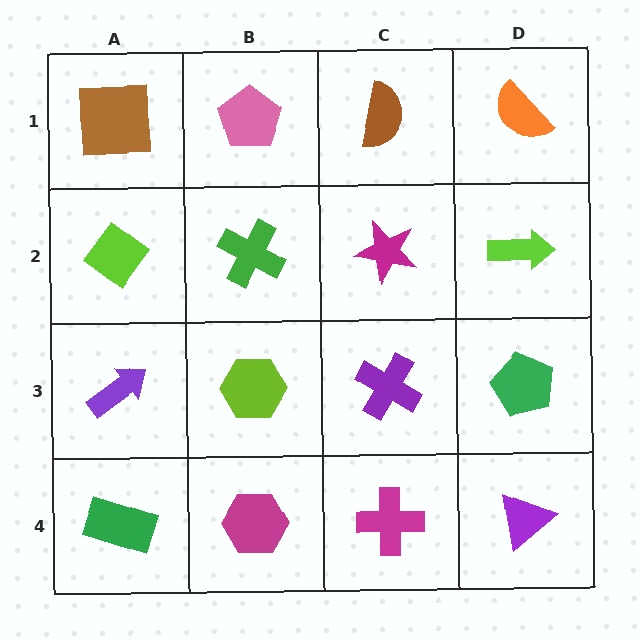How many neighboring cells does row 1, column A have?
2.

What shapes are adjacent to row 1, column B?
A green cross (row 2, column B), a brown square (row 1, column A), a brown semicircle (row 1, column C).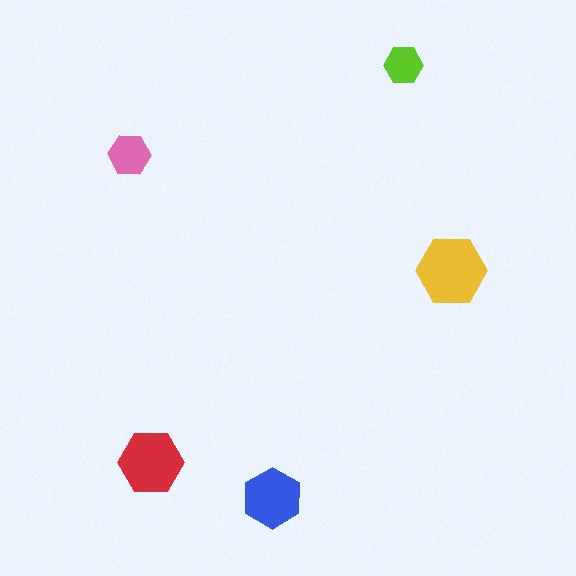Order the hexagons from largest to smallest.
the yellow one, the red one, the blue one, the pink one, the lime one.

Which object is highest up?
The lime hexagon is topmost.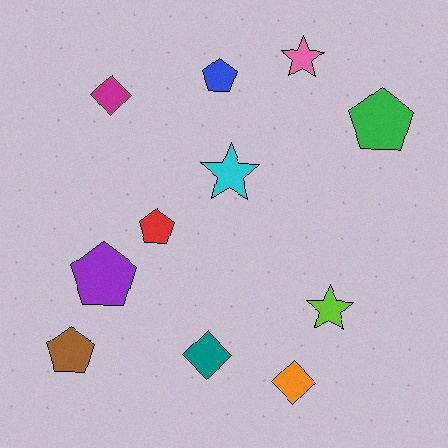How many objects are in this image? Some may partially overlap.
There are 11 objects.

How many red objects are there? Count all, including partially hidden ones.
There is 1 red object.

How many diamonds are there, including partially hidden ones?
There are 3 diamonds.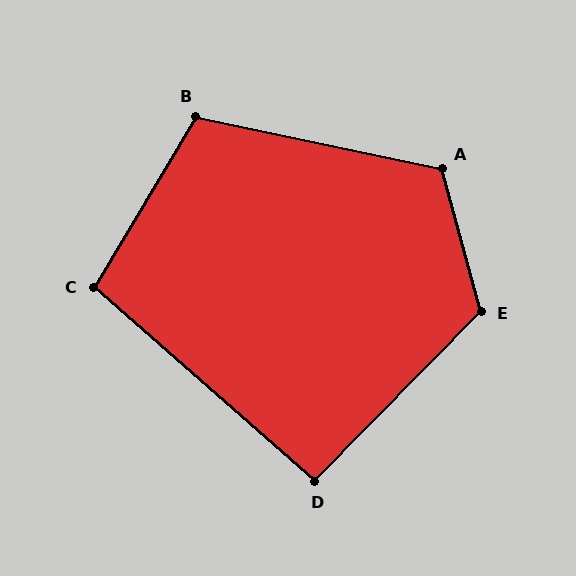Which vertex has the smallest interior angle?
D, at approximately 93 degrees.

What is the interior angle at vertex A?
Approximately 117 degrees (obtuse).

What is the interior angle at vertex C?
Approximately 100 degrees (obtuse).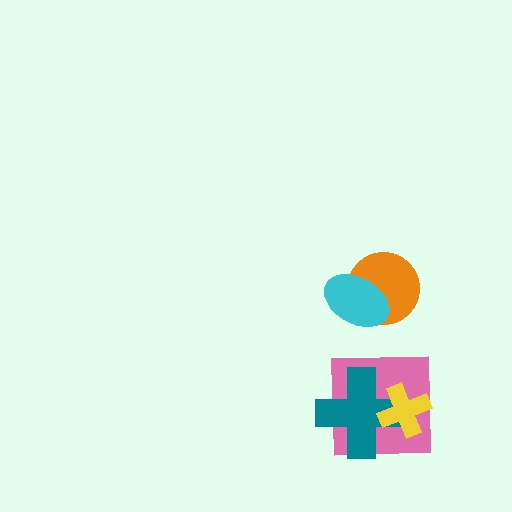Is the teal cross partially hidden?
Yes, it is partially covered by another shape.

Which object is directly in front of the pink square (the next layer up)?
The teal cross is directly in front of the pink square.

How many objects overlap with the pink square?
2 objects overlap with the pink square.